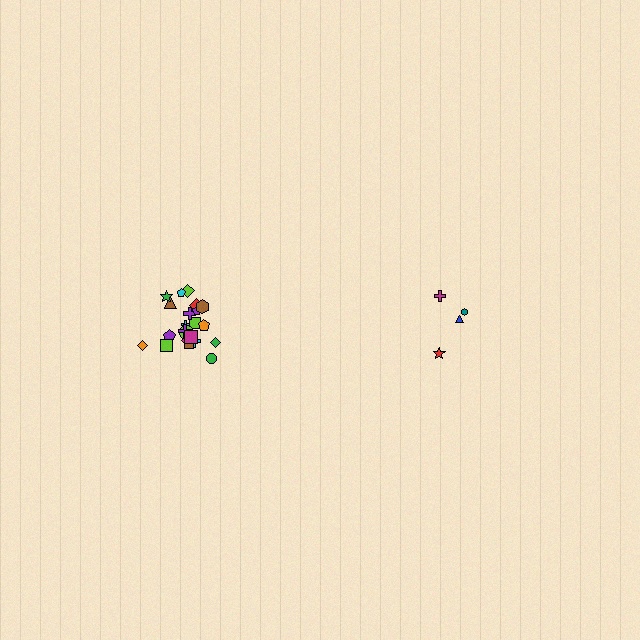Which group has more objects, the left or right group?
The left group.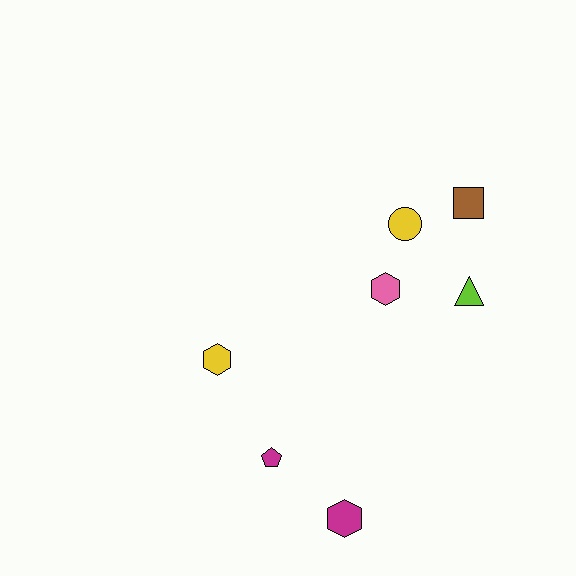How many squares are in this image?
There is 1 square.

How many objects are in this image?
There are 7 objects.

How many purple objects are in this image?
There are no purple objects.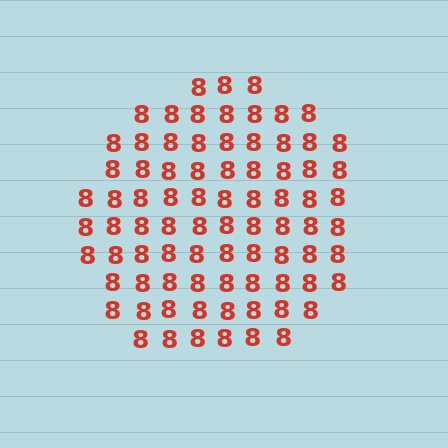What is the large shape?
The large shape is a circle.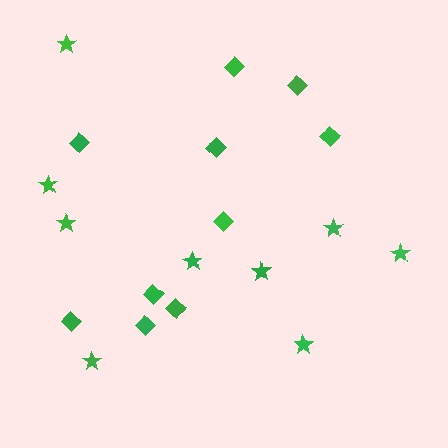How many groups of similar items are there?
There are 2 groups: one group of diamonds (10) and one group of stars (9).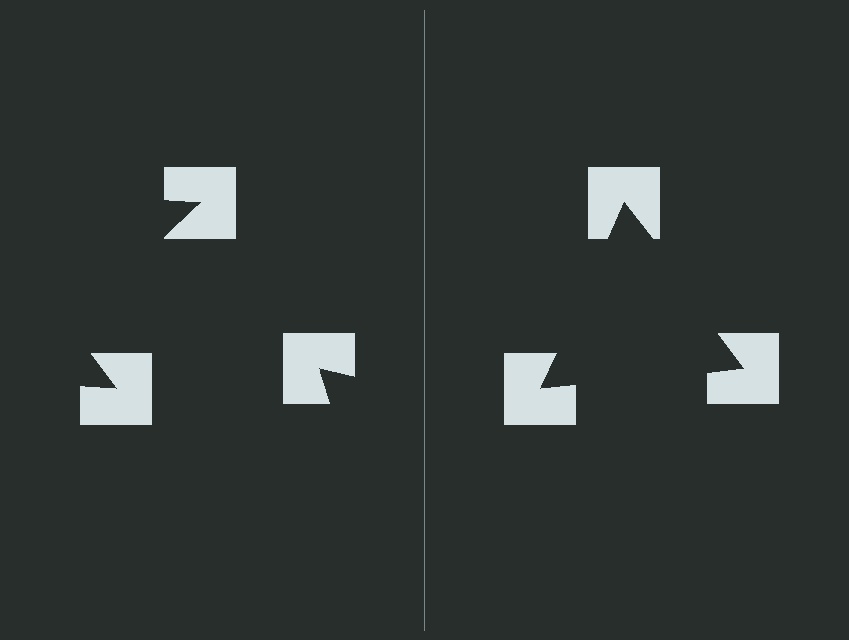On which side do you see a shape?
An illusory triangle appears on the right side. On the left side the wedge cuts are rotated, so no coherent shape forms.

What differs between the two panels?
The notched squares are positioned identically on both sides; only the wedge orientations differ. On the right they align to a triangle; on the left they are misaligned.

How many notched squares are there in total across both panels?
6 — 3 on each side.